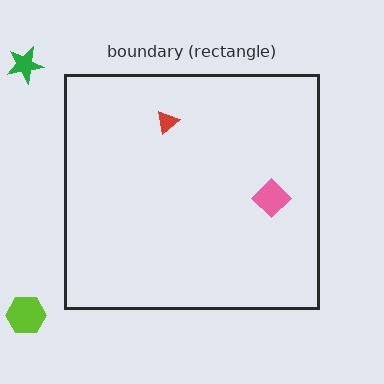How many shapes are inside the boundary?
2 inside, 2 outside.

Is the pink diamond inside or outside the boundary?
Inside.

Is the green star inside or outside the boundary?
Outside.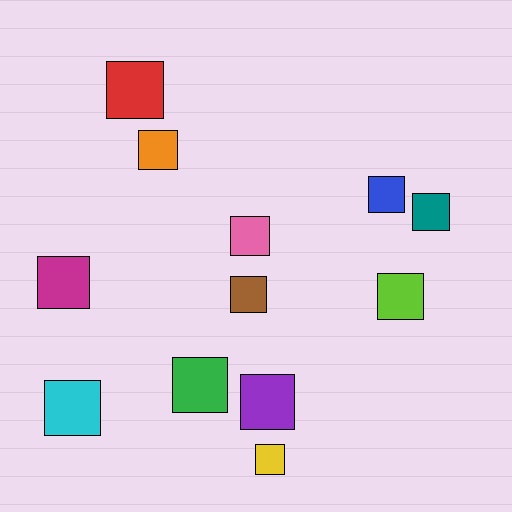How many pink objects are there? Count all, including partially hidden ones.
There is 1 pink object.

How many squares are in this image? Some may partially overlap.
There are 12 squares.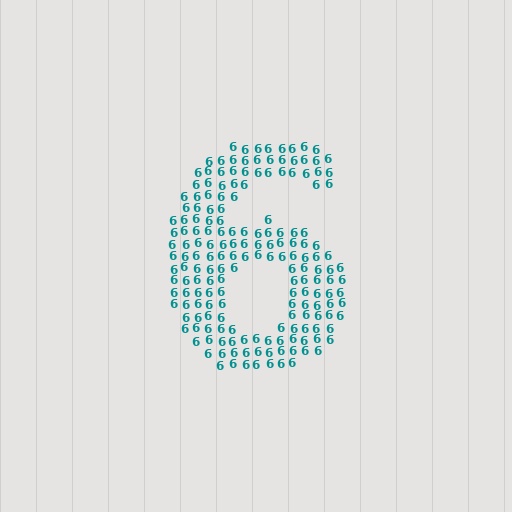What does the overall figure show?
The overall figure shows the digit 6.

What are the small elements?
The small elements are digit 6's.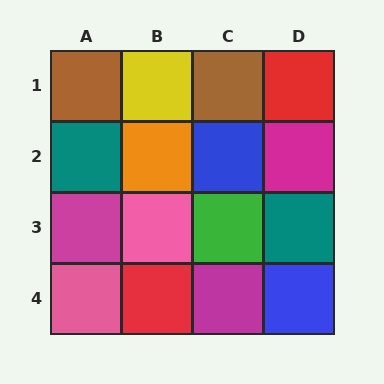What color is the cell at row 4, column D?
Blue.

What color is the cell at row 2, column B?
Orange.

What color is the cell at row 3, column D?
Teal.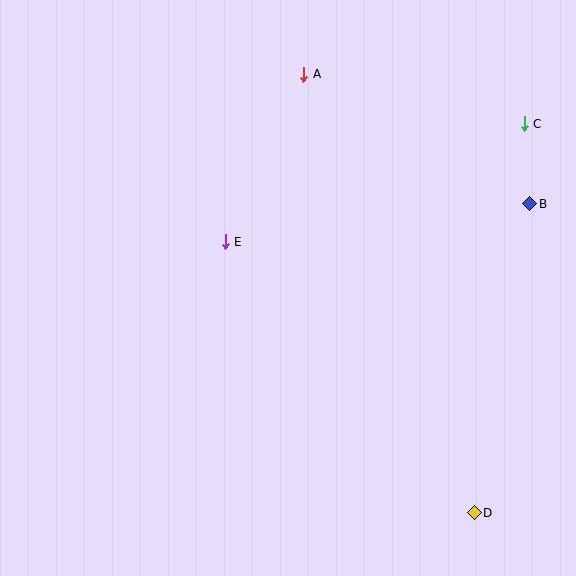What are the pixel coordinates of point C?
Point C is at (524, 124).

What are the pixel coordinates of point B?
Point B is at (530, 204).